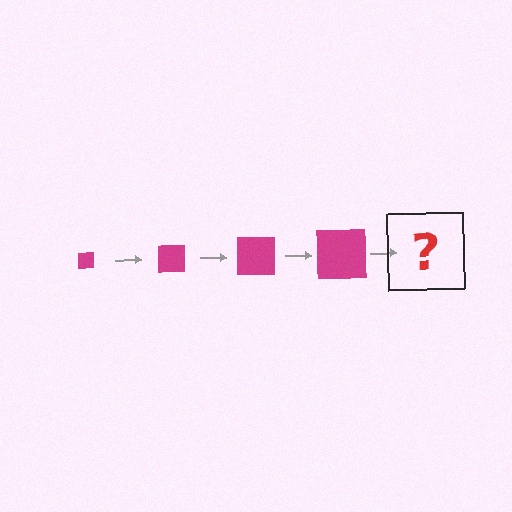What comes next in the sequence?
The next element should be a magenta square, larger than the previous one.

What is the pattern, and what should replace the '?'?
The pattern is that the square gets progressively larger each step. The '?' should be a magenta square, larger than the previous one.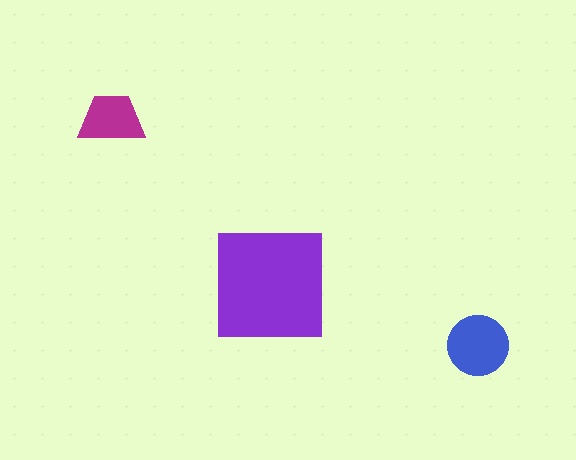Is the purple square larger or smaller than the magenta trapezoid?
Larger.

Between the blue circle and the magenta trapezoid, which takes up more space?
The blue circle.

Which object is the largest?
The purple square.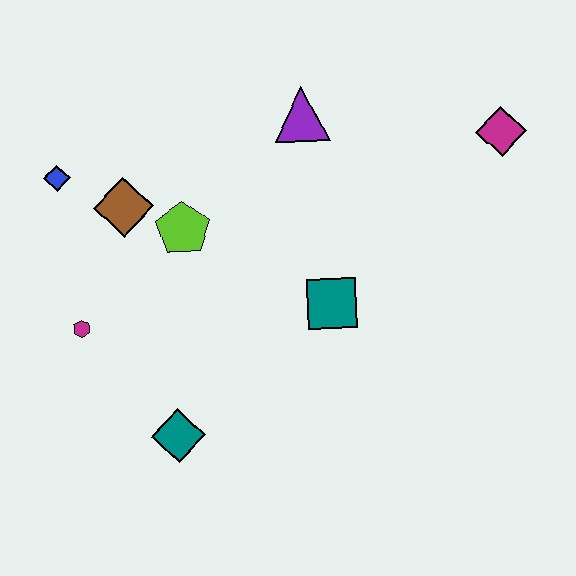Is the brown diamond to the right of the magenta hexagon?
Yes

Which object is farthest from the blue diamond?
The magenta diamond is farthest from the blue diamond.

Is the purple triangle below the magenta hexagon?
No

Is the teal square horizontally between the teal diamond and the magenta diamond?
Yes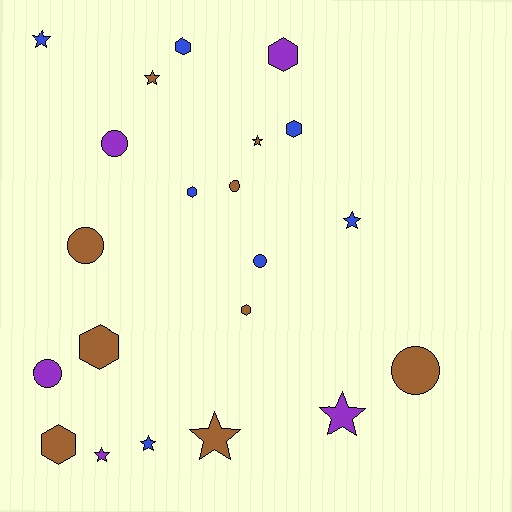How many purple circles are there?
There are 2 purple circles.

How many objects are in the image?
There are 21 objects.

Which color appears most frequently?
Brown, with 9 objects.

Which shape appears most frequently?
Star, with 8 objects.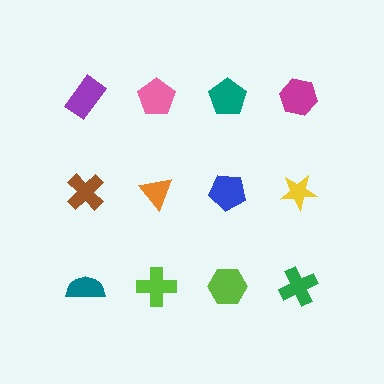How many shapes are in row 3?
4 shapes.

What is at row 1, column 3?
A teal pentagon.